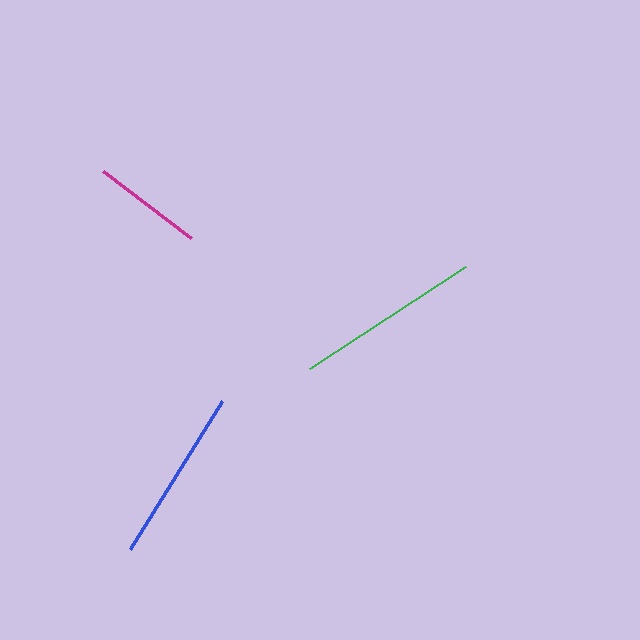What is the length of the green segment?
The green segment is approximately 186 pixels long.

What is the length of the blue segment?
The blue segment is approximately 175 pixels long.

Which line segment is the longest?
The green line is the longest at approximately 186 pixels.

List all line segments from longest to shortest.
From longest to shortest: green, blue, magenta.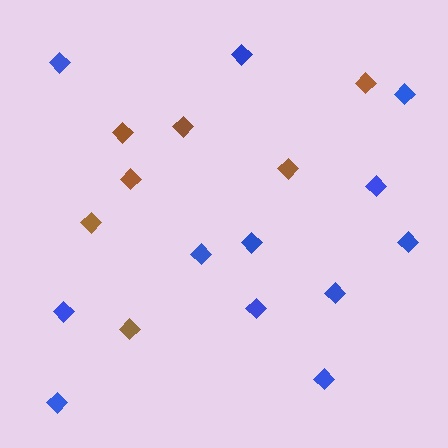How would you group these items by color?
There are 2 groups: one group of blue diamonds (12) and one group of brown diamonds (7).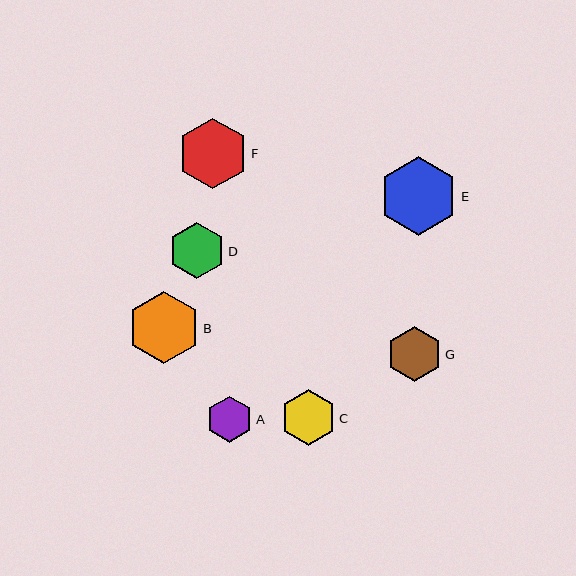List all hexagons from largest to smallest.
From largest to smallest: E, B, F, D, C, G, A.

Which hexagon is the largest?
Hexagon E is the largest with a size of approximately 79 pixels.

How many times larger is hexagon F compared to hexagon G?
Hexagon F is approximately 1.3 times the size of hexagon G.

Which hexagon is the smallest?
Hexagon A is the smallest with a size of approximately 46 pixels.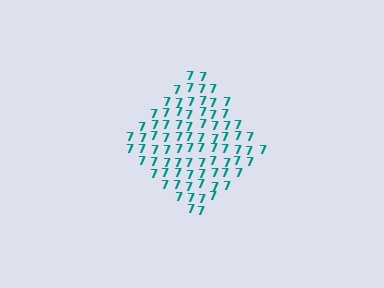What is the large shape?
The large shape is a diamond.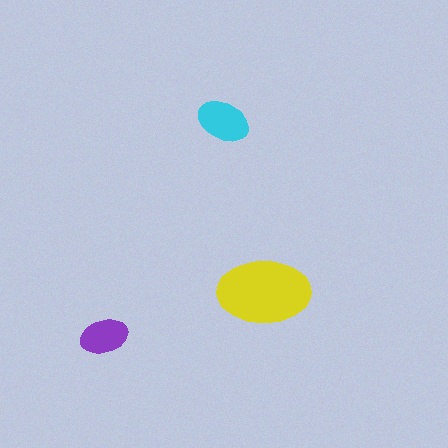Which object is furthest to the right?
The yellow ellipse is rightmost.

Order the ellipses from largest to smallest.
the yellow one, the cyan one, the purple one.